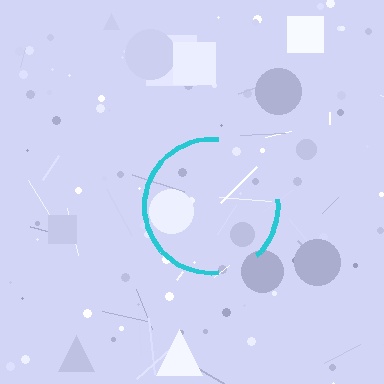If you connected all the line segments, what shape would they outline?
They would outline a circle.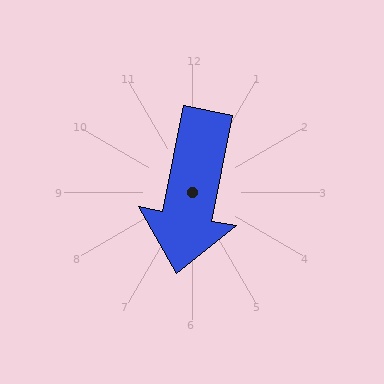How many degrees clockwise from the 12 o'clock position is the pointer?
Approximately 191 degrees.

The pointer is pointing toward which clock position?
Roughly 6 o'clock.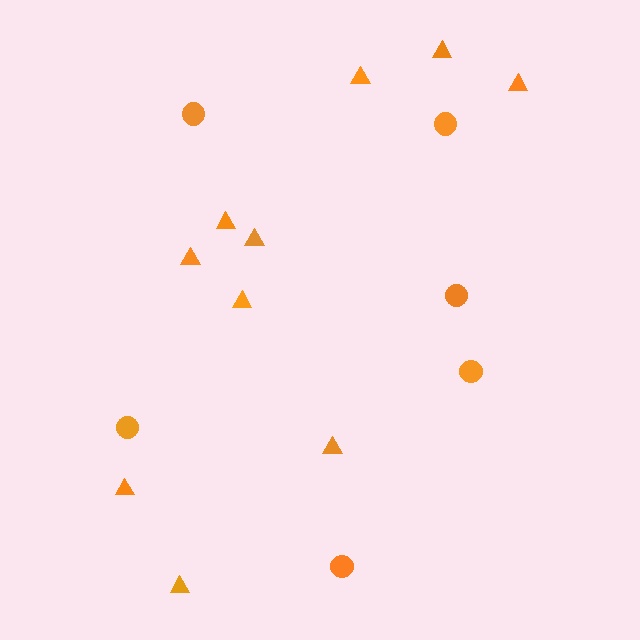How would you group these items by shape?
There are 2 groups: one group of circles (6) and one group of triangles (10).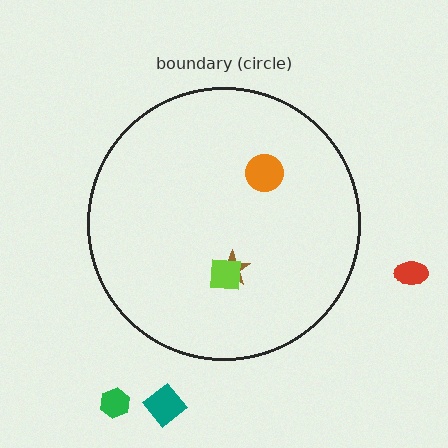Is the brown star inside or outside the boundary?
Inside.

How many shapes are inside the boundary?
3 inside, 3 outside.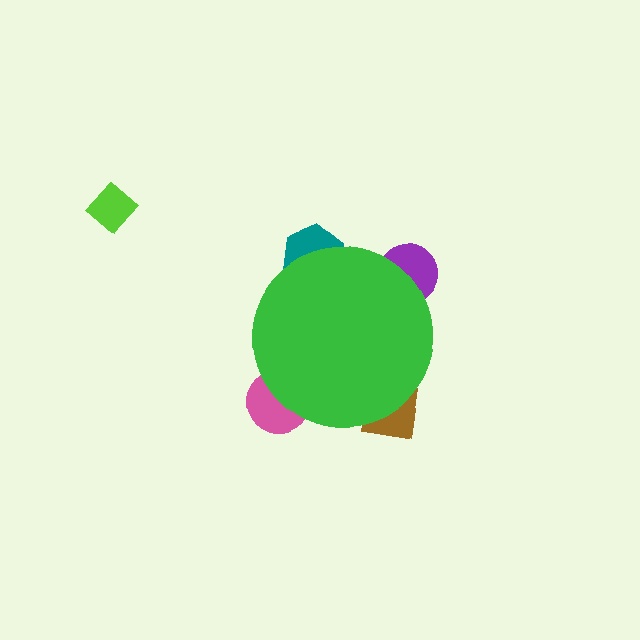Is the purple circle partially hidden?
Yes, the purple circle is partially hidden behind the green circle.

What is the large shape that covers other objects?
A green circle.